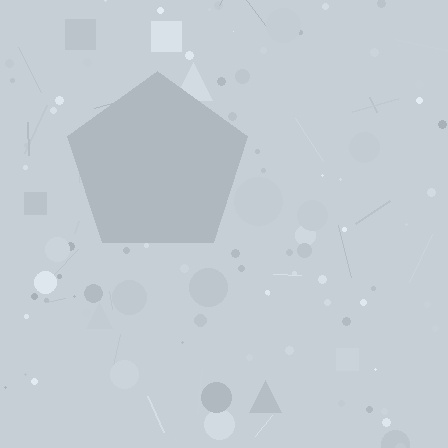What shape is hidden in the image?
A pentagon is hidden in the image.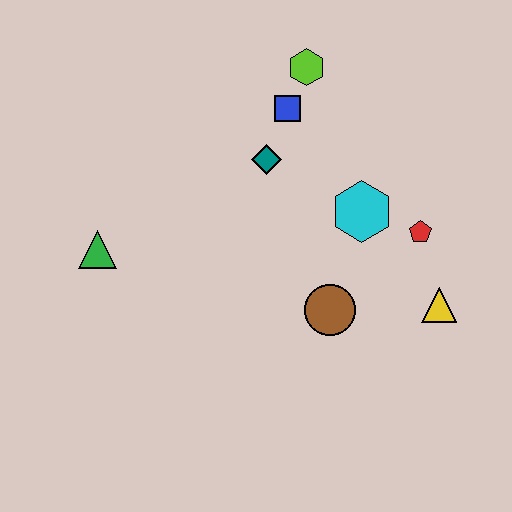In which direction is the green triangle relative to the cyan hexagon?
The green triangle is to the left of the cyan hexagon.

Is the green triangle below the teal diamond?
Yes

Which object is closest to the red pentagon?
The cyan hexagon is closest to the red pentagon.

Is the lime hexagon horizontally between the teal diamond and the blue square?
No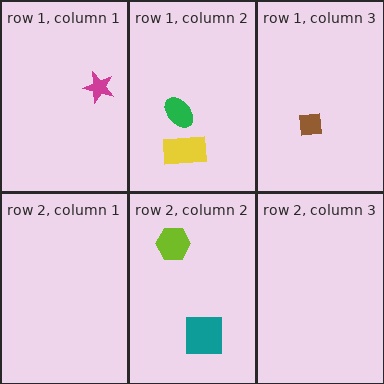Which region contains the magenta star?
The row 1, column 1 region.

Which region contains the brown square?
The row 1, column 3 region.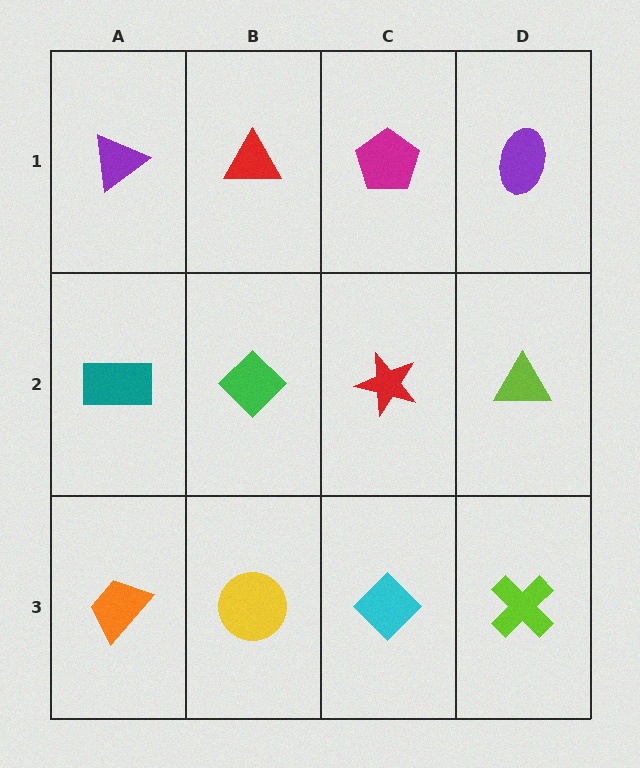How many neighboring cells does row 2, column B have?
4.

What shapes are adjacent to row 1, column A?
A teal rectangle (row 2, column A), a red triangle (row 1, column B).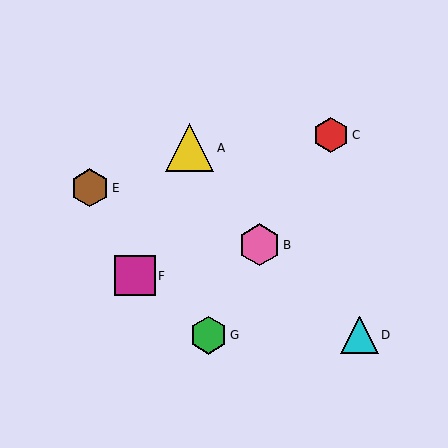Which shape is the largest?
The yellow triangle (labeled A) is the largest.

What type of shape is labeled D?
Shape D is a cyan triangle.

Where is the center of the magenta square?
The center of the magenta square is at (135, 276).